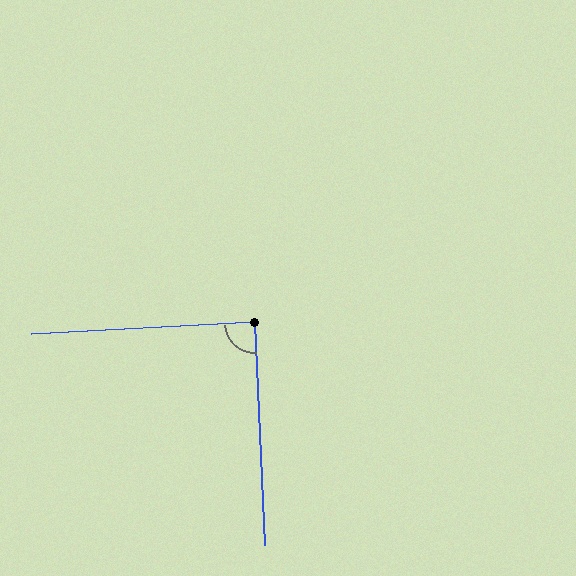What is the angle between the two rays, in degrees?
Approximately 90 degrees.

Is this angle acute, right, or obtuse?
It is approximately a right angle.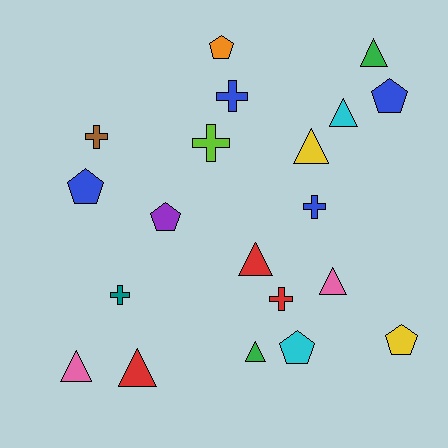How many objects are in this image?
There are 20 objects.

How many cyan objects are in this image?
There are 2 cyan objects.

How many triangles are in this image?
There are 8 triangles.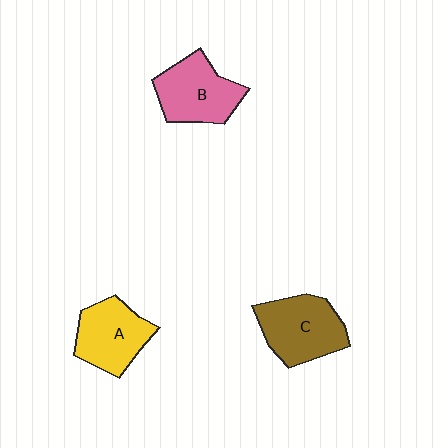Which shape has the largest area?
Shape C (brown).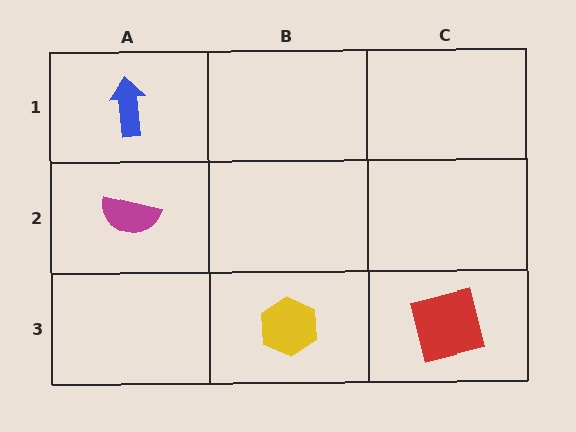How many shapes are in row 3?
2 shapes.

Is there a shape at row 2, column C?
No, that cell is empty.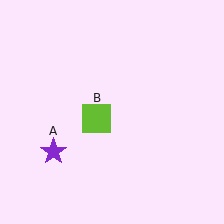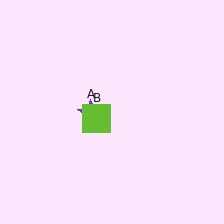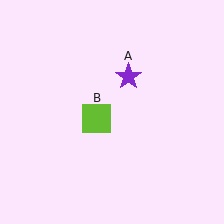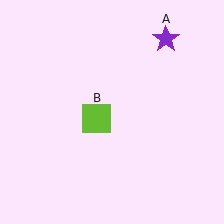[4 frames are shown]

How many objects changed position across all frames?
1 object changed position: purple star (object A).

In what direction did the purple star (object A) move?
The purple star (object A) moved up and to the right.